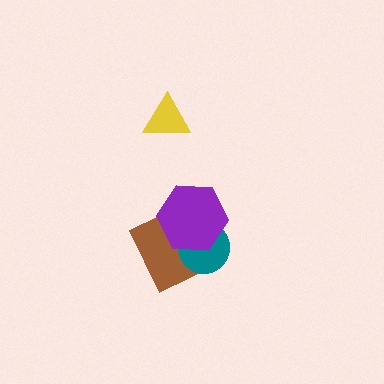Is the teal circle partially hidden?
Yes, it is partially covered by another shape.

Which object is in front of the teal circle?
The purple hexagon is in front of the teal circle.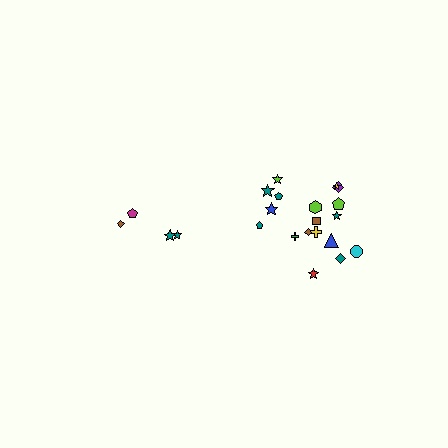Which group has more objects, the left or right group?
The right group.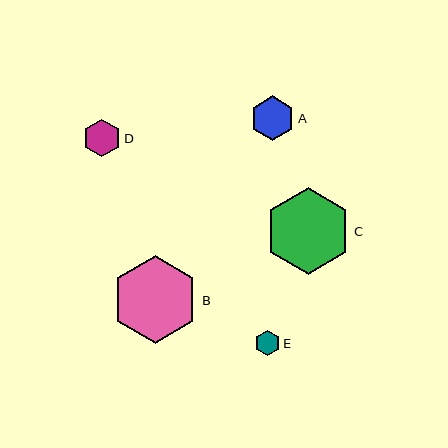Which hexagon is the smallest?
Hexagon E is the smallest with a size of approximately 25 pixels.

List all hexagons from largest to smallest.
From largest to smallest: B, C, A, D, E.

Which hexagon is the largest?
Hexagon B is the largest with a size of approximately 87 pixels.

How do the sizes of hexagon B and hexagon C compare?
Hexagon B and hexagon C are approximately the same size.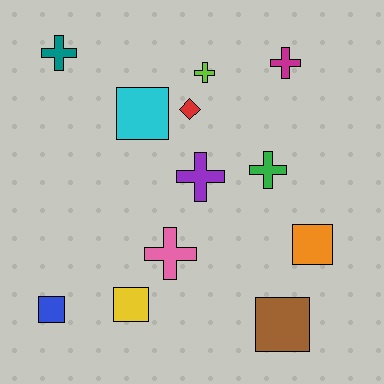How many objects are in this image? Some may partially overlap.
There are 12 objects.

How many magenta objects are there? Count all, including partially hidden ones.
There is 1 magenta object.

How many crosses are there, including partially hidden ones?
There are 6 crosses.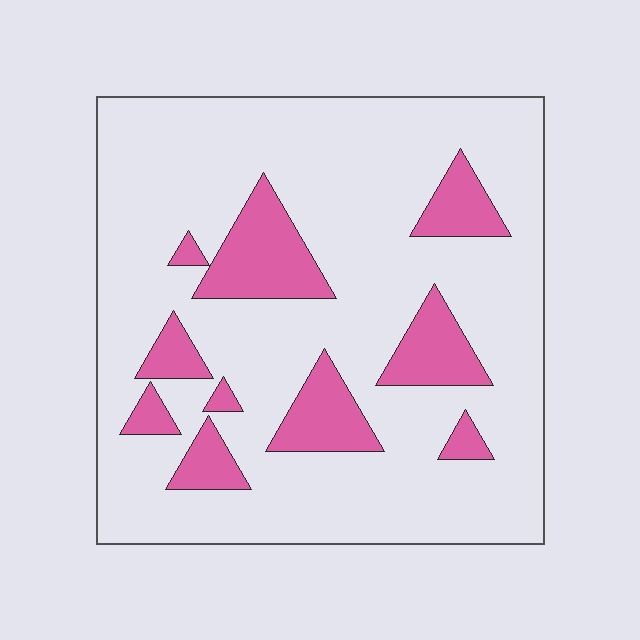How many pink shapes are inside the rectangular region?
10.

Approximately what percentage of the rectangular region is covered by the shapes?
Approximately 20%.